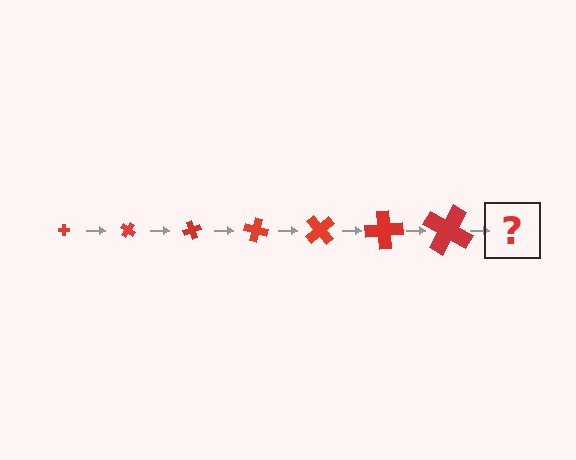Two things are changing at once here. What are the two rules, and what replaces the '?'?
The two rules are that the cross grows larger each step and it rotates 35 degrees each step. The '?' should be a cross, larger than the previous one and rotated 245 degrees from the start.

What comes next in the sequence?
The next element should be a cross, larger than the previous one and rotated 245 degrees from the start.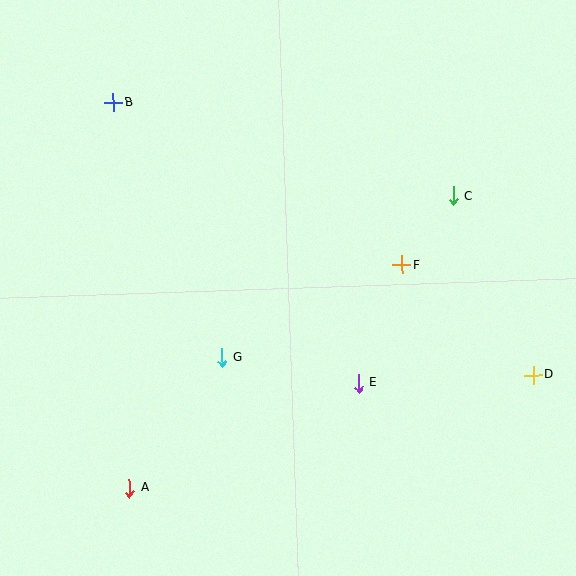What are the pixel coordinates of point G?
Point G is at (222, 358).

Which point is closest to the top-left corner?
Point B is closest to the top-left corner.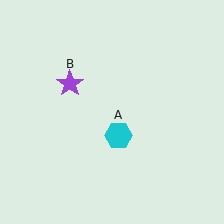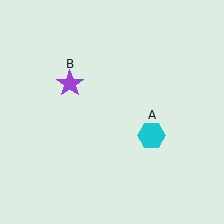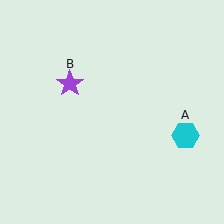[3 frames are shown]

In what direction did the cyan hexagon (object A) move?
The cyan hexagon (object A) moved right.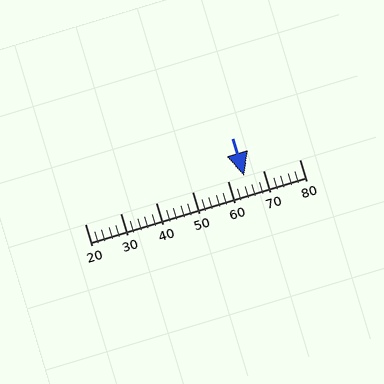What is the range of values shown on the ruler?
The ruler shows values from 20 to 80.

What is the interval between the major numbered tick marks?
The major tick marks are spaced 10 units apart.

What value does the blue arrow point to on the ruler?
The blue arrow points to approximately 64.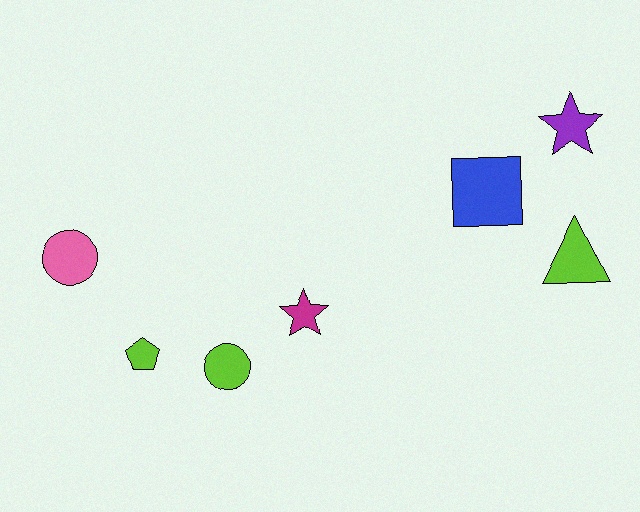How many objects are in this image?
There are 7 objects.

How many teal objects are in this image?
There are no teal objects.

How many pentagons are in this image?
There is 1 pentagon.